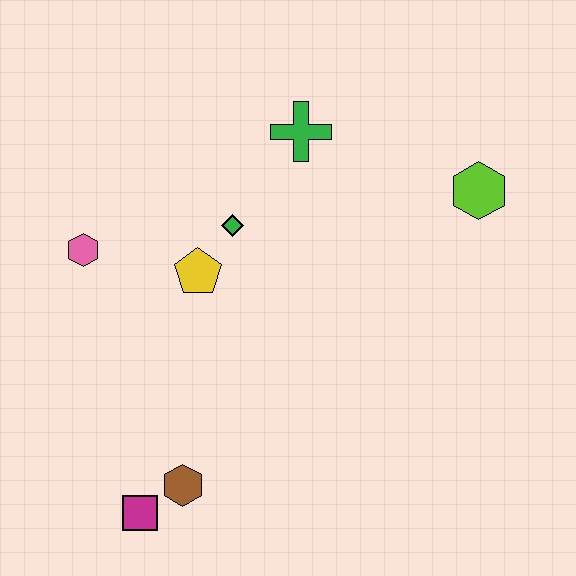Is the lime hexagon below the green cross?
Yes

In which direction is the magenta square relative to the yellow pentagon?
The magenta square is below the yellow pentagon.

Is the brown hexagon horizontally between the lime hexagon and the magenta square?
Yes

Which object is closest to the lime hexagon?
The green cross is closest to the lime hexagon.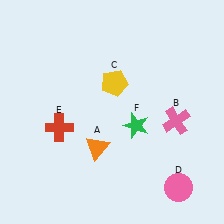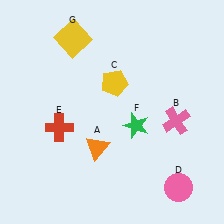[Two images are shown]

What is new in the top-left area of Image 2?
A yellow square (G) was added in the top-left area of Image 2.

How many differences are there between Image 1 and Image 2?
There is 1 difference between the two images.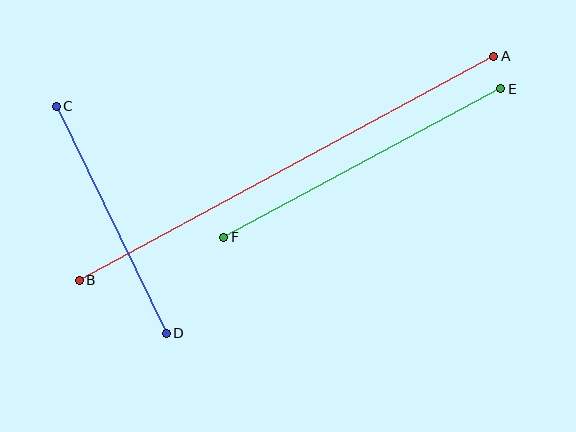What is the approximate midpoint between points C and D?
The midpoint is at approximately (111, 220) pixels.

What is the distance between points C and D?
The distance is approximately 252 pixels.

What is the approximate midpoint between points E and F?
The midpoint is at approximately (362, 163) pixels.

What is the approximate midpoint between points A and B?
The midpoint is at approximately (286, 168) pixels.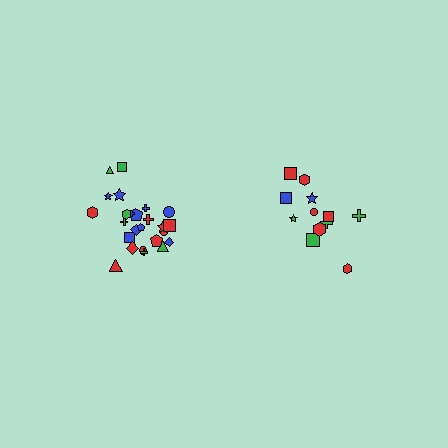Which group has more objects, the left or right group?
The left group.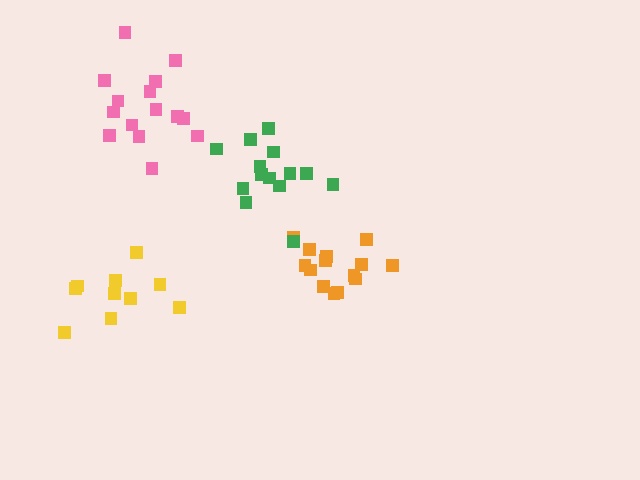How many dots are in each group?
Group 1: 14 dots, Group 2: 15 dots, Group 3: 10 dots, Group 4: 14 dots (53 total).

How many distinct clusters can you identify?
There are 4 distinct clusters.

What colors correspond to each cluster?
The clusters are colored: orange, pink, yellow, green.